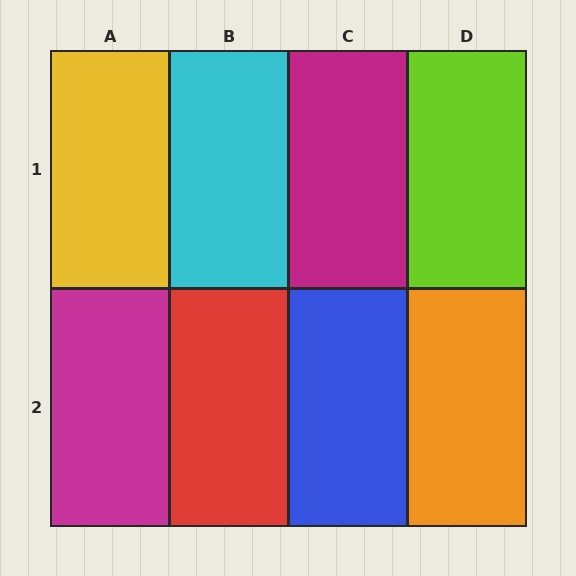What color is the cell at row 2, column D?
Orange.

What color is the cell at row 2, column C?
Blue.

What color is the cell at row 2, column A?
Magenta.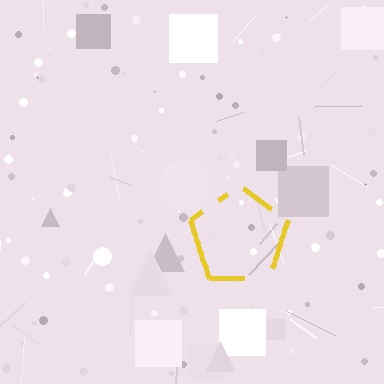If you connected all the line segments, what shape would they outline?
They would outline a pentagon.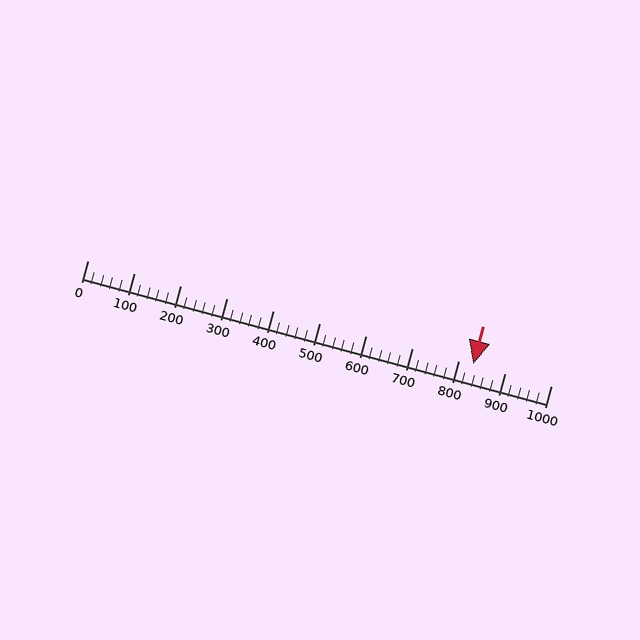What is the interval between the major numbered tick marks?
The major tick marks are spaced 100 units apart.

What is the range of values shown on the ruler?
The ruler shows values from 0 to 1000.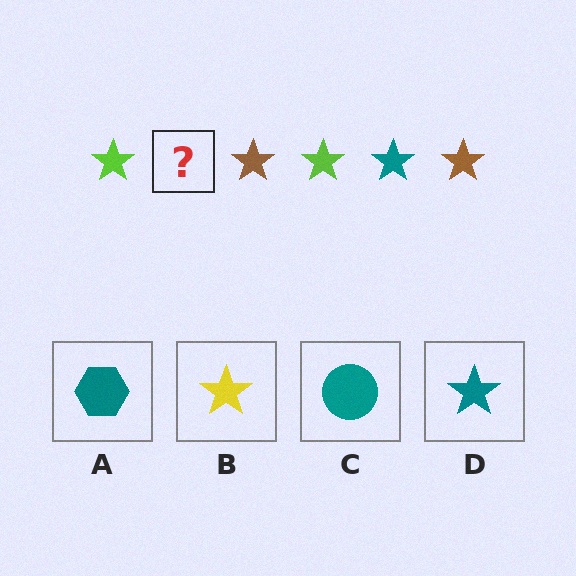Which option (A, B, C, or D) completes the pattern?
D.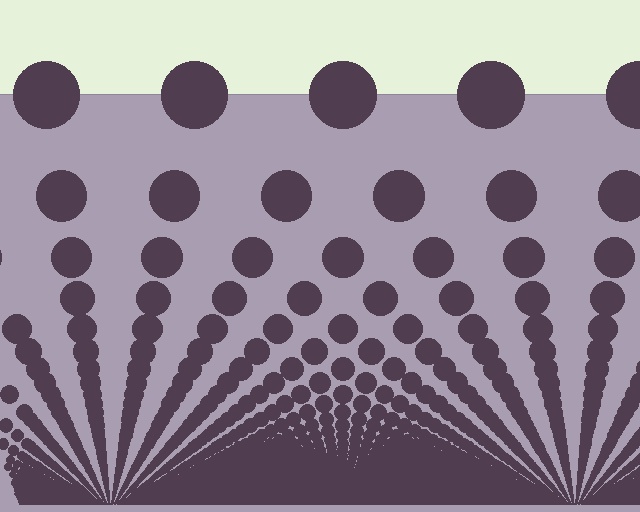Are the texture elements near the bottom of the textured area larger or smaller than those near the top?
Smaller. The gradient is inverted — elements near the bottom are smaller and denser.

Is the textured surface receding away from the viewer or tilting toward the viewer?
The surface appears to tilt toward the viewer. Texture elements get larger and sparser toward the top.